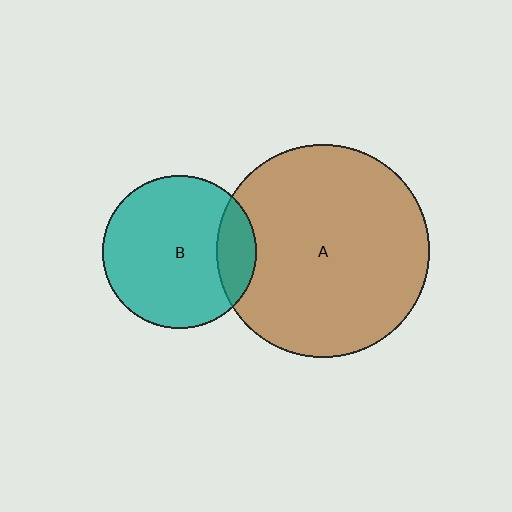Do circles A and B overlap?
Yes.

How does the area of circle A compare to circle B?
Approximately 1.9 times.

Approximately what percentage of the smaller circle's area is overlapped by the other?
Approximately 15%.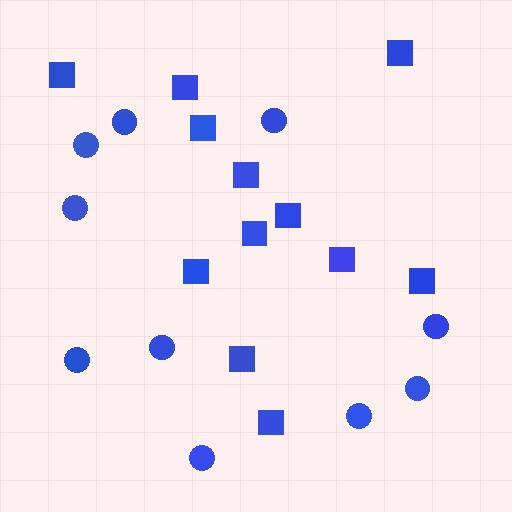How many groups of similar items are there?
There are 2 groups: one group of squares (12) and one group of circles (10).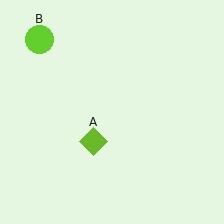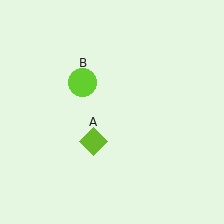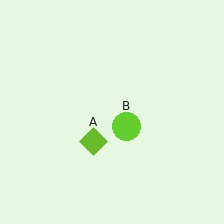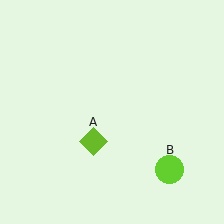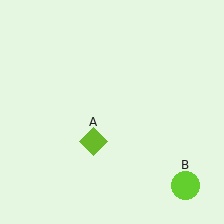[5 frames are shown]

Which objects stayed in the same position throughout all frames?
Lime diamond (object A) remained stationary.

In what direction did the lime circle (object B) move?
The lime circle (object B) moved down and to the right.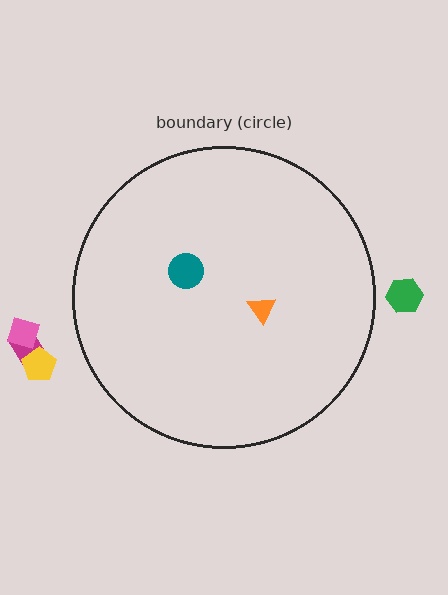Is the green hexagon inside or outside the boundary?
Outside.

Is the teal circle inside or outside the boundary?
Inside.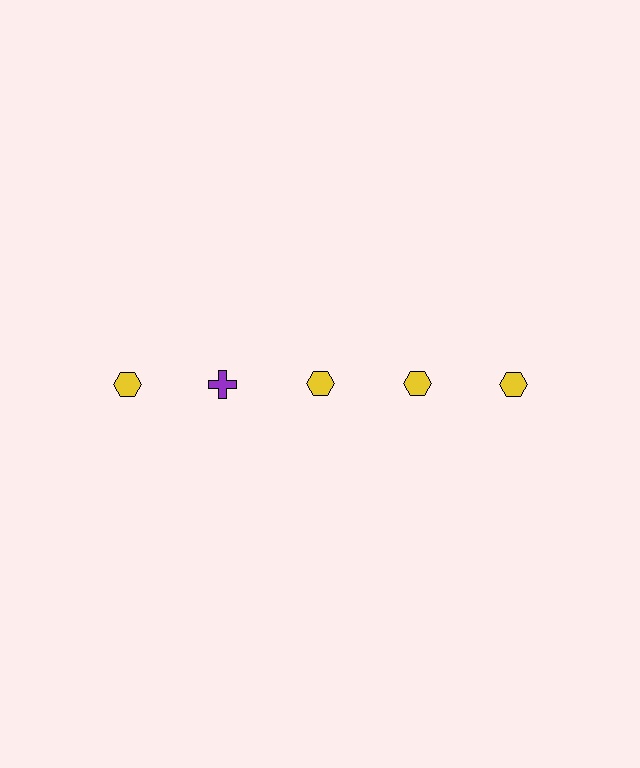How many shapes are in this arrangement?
There are 5 shapes arranged in a grid pattern.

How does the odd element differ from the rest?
It differs in both color (purple instead of yellow) and shape (cross instead of hexagon).